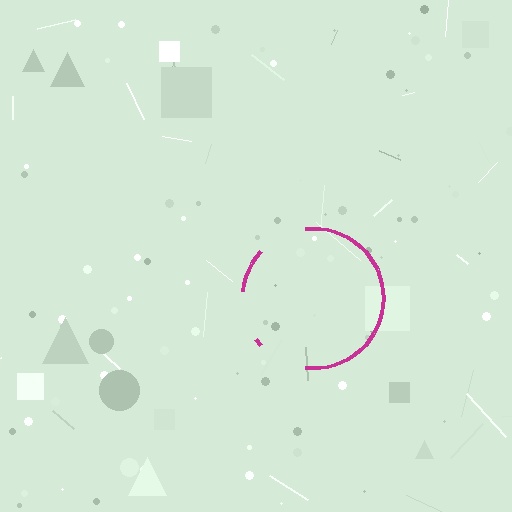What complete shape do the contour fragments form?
The contour fragments form a circle.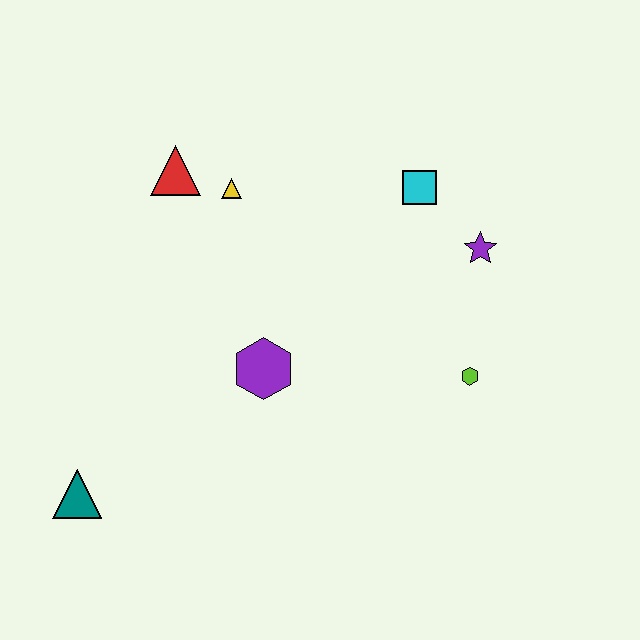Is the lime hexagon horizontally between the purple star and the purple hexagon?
Yes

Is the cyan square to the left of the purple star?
Yes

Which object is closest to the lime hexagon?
The purple star is closest to the lime hexagon.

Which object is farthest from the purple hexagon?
The purple star is farthest from the purple hexagon.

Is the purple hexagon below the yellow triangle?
Yes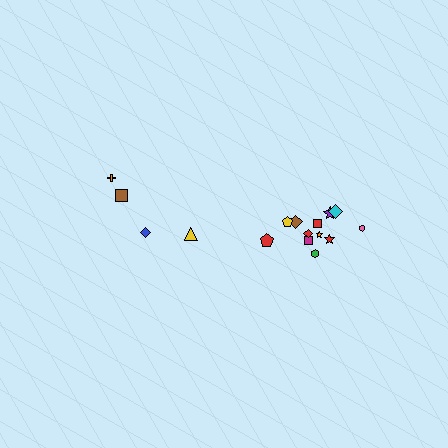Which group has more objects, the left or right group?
The right group.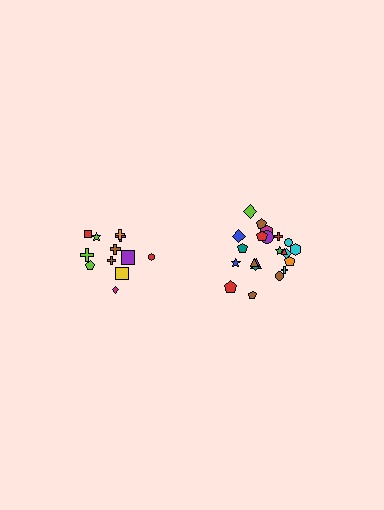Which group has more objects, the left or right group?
The right group.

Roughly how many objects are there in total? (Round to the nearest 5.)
Roughly 35 objects in total.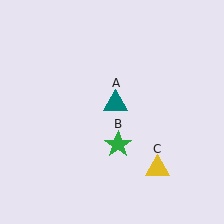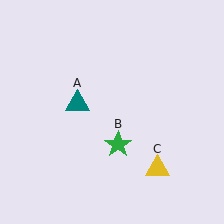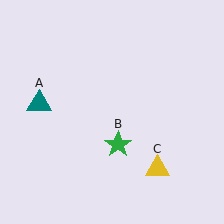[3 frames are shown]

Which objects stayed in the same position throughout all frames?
Green star (object B) and yellow triangle (object C) remained stationary.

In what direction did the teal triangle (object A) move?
The teal triangle (object A) moved left.